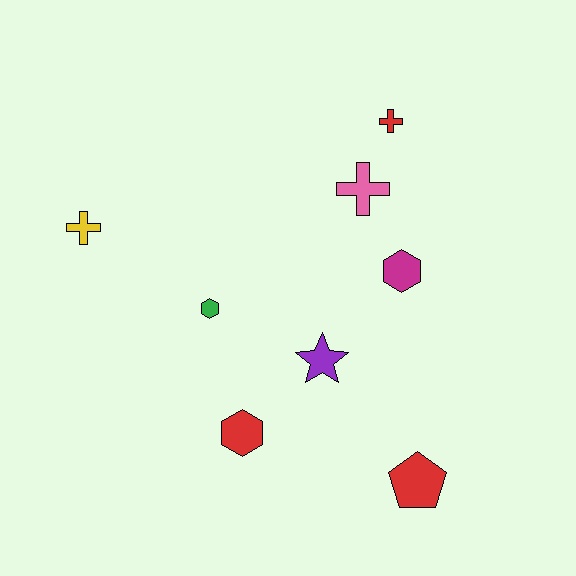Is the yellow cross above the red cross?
No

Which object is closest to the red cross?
The pink cross is closest to the red cross.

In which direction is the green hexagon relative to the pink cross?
The green hexagon is to the left of the pink cross.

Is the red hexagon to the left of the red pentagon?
Yes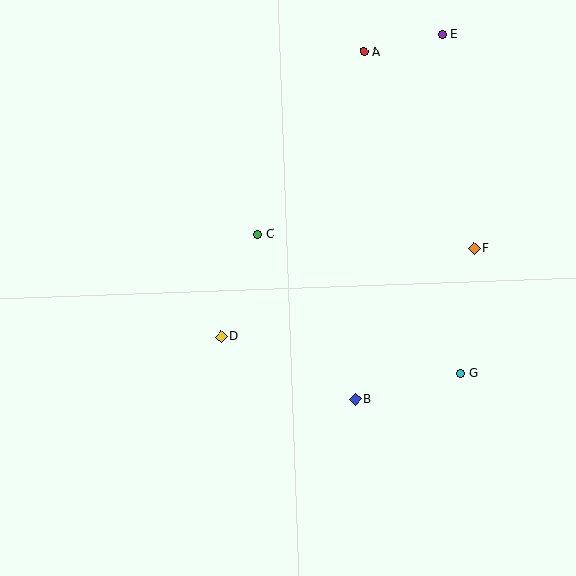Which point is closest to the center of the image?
Point C at (258, 234) is closest to the center.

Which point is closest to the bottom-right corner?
Point G is closest to the bottom-right corner.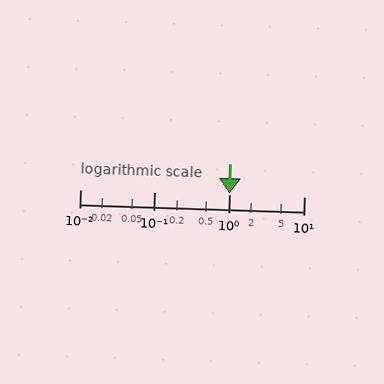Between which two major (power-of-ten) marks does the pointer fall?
The pointer is between 1 and 10.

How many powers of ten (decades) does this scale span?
The scale spans 3 decades, from 0.01 to 10.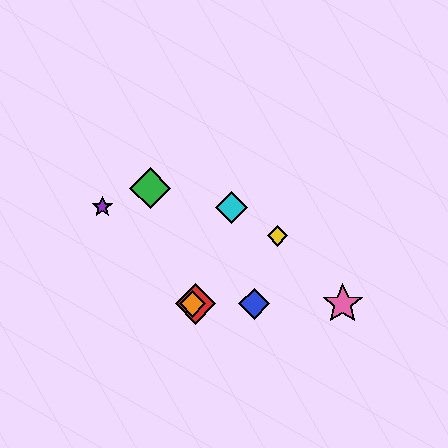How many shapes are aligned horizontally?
4 shapes (the red diamond, the blue diamond, the orange diamond, the pink star) are aligned horizontally.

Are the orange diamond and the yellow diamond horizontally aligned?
No, the orange diamond is at y≈304 and the yellow diamond is at y≈236.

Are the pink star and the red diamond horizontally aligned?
Yes, both are at y≈304.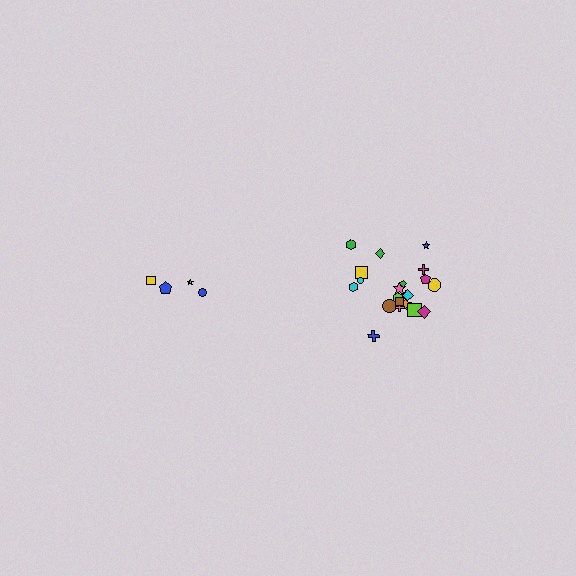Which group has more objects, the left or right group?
The right group.